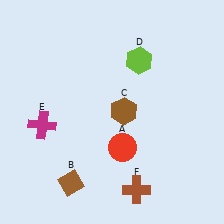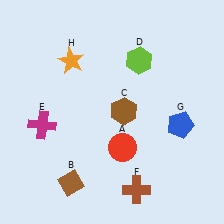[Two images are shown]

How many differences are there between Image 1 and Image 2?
There are 2 differences between the two images.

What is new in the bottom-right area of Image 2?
A blue pentagon (G) was added in the bottom-right area of Image 2.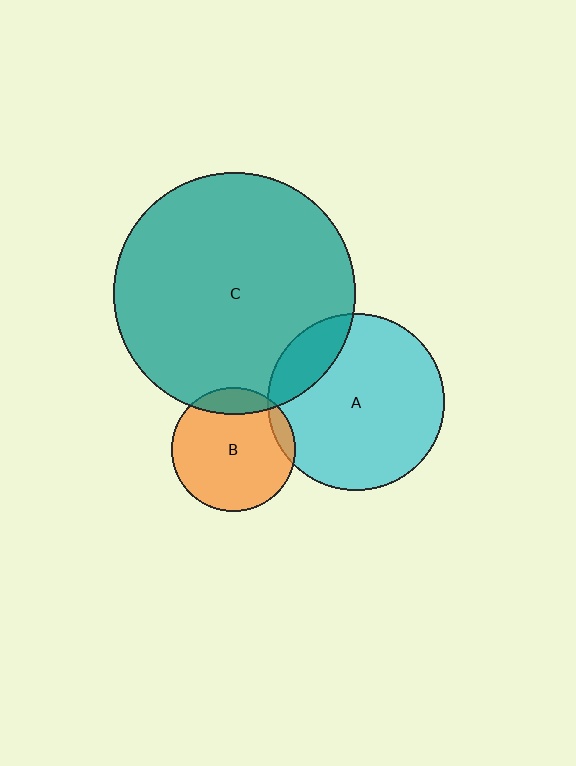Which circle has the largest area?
Circle C (teal).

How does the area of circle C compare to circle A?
Approximately 1.9 times.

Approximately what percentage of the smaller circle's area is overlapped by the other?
Approximately 15%.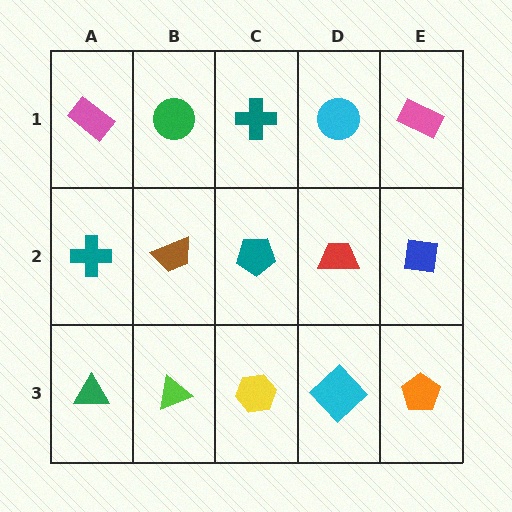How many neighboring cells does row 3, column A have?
2.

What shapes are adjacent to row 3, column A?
A teal cross (row 2, column A), a lime triangle (row 3, column B).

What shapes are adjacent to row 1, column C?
A teal pentagon (row 2, column C), a green circle (row 1, column B), a cyan circle (row 1, column D).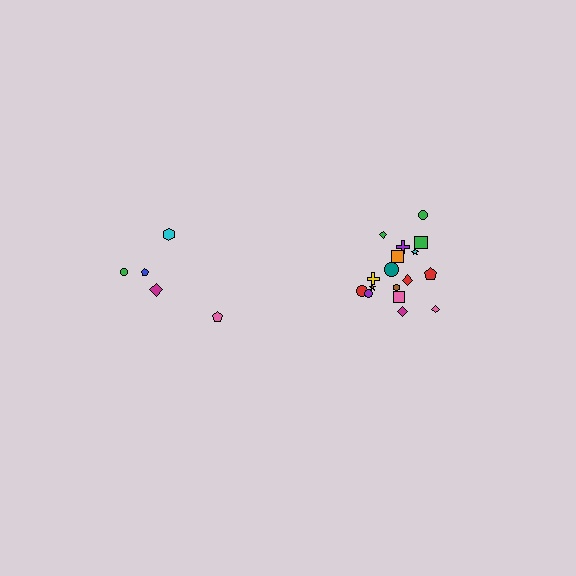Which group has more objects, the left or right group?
The right group.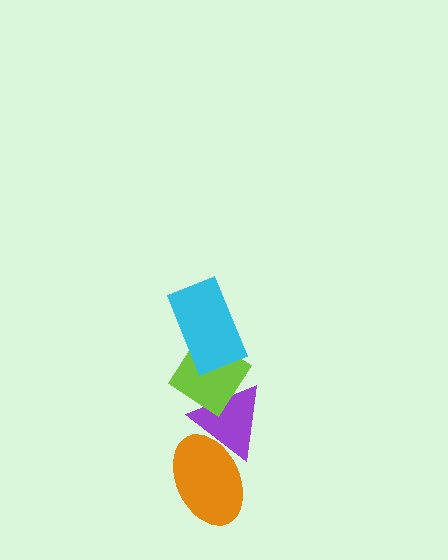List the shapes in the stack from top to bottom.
From top to bottom: the cyan rectangle, the lime diamond, the purple triangle, the orange ellipse.